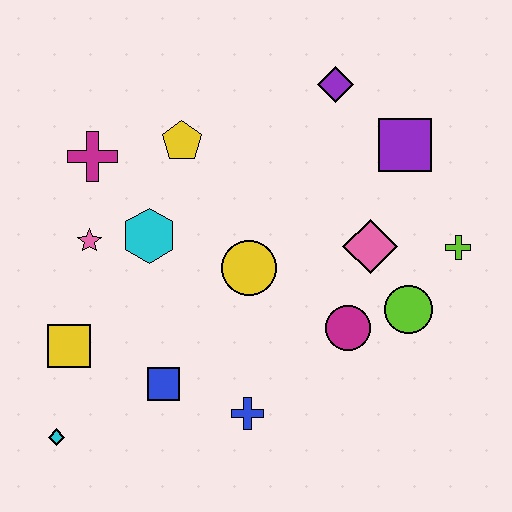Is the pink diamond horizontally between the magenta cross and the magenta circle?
No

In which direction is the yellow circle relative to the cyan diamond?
The yellow circle is to the right of the cyan diamond.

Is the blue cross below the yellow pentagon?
Yes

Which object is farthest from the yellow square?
The lime cross is farthest from the yellow square.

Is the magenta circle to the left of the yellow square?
No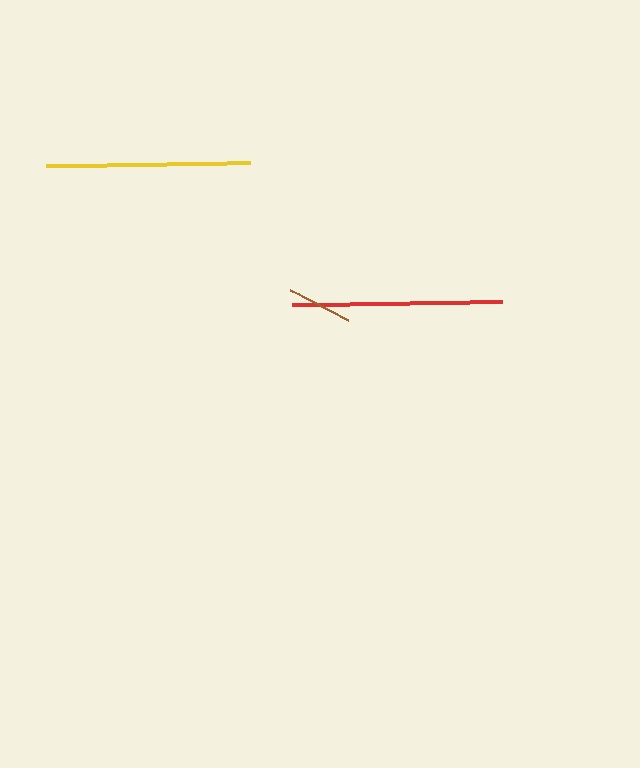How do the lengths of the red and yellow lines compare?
The red and yellow lines are approximately the same length.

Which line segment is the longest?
The red line is the longest at approximately 210 pixels.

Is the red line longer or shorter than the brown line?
The red line is longer than the brown line.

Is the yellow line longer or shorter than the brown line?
The yellow line is longer than the brown line.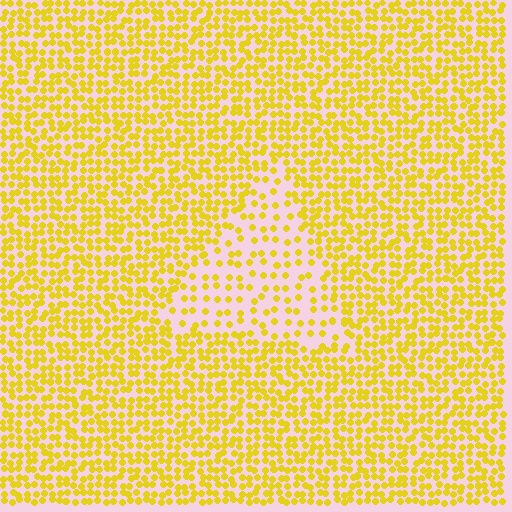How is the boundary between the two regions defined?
The boundary is defined by a change in element density (approximately 2.2x ratio). All elements are the same color, size, and shape.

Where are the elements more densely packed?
The elements are more densely packed outside the triangle boundary.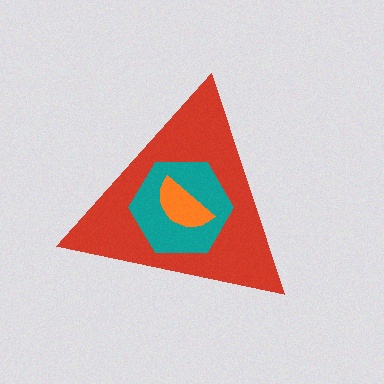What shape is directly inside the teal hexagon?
The orange semicircle.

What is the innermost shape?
The orange semicircle.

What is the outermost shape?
The red triangle.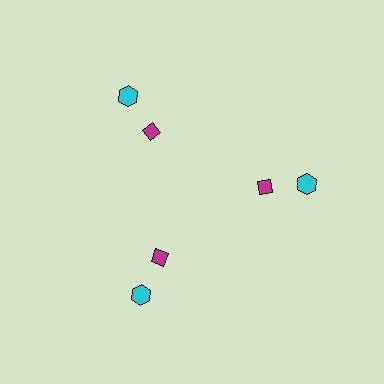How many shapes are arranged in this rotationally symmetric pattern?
There are 6 shapes, arranged in 3 groups of 2.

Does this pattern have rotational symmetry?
Yes, this pattern has 3-fold rotational symmetry. It looks the same after rotating 120 degrees around the center.